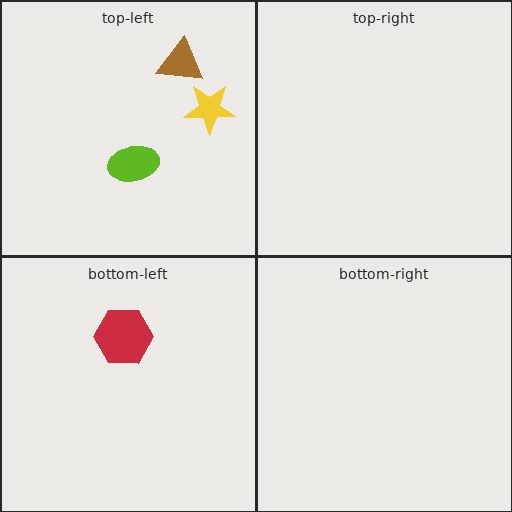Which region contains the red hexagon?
The bottom-left region.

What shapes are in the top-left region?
The lime ellipse, the brown triangle, the yellow star.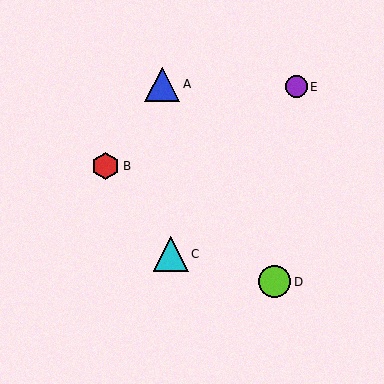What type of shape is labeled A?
Shape A is a blue triangle.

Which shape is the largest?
The blue triangle (labeled A) is the largest.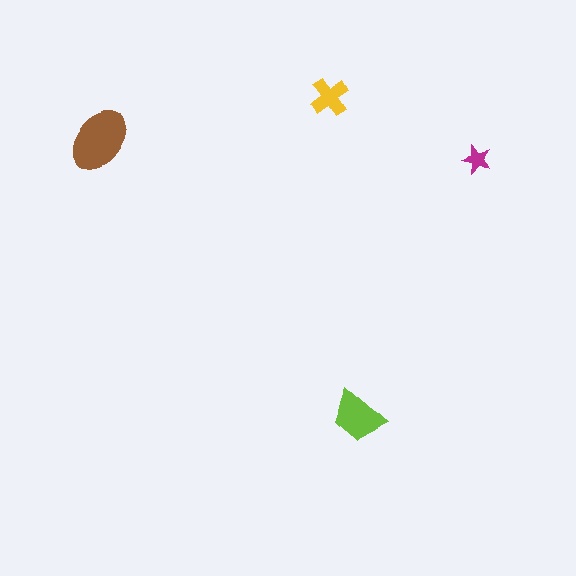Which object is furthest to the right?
The magenta star is rightmost.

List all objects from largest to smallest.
The brown ellipse, the lime trapezoid, the yellow cross, the magenta star.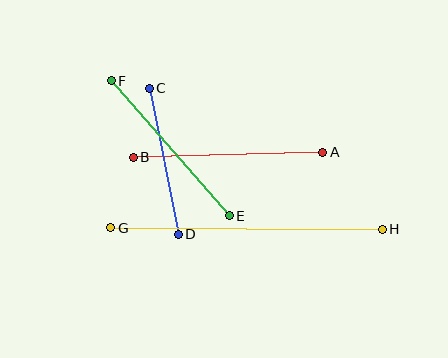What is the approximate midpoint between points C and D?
The midpoint is at approximately (164, 161) pixels.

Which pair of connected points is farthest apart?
Points G and H are farthest apart.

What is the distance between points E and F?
The distance is approximately 179 pixels.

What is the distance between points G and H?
The distance is approximately 271 pixels.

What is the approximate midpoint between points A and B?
The midpoint is at approximately (228, 155) pixels.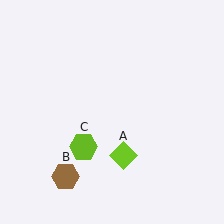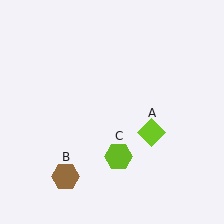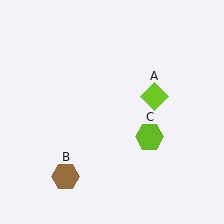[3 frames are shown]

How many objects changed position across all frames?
2 objects changed position: lime diamond (object A), lime hexagon (object C).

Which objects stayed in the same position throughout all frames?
Brown hexagon (object B) remained stationary.